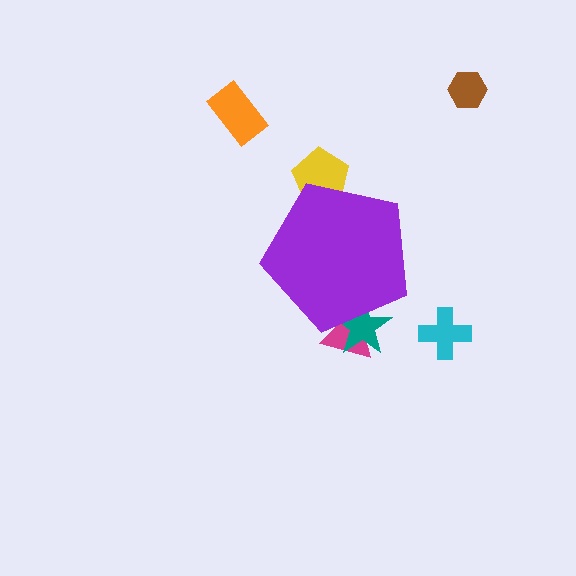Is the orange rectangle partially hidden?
No, the orange rectangle is fully visible.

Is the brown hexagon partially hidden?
No, the brown hexagon is fully visible.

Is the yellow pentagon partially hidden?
Yes, the yellow pentagon is partially hidden behind the purple pentagon.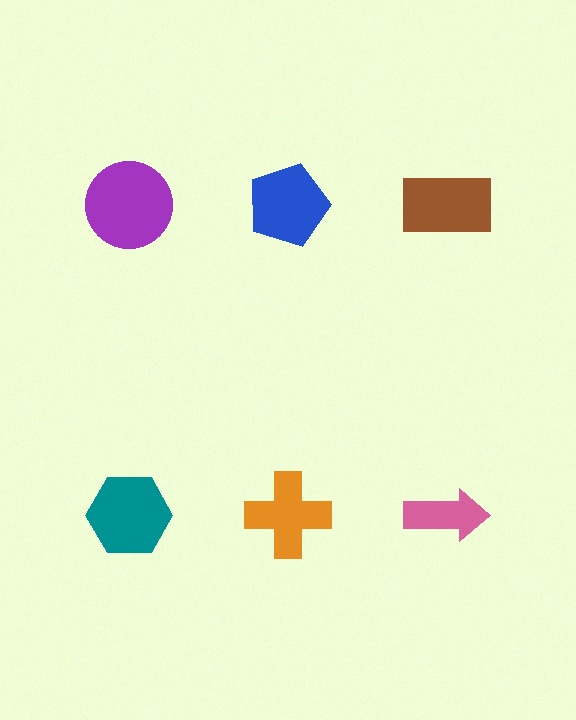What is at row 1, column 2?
A blue pentagon.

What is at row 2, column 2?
An orange cross.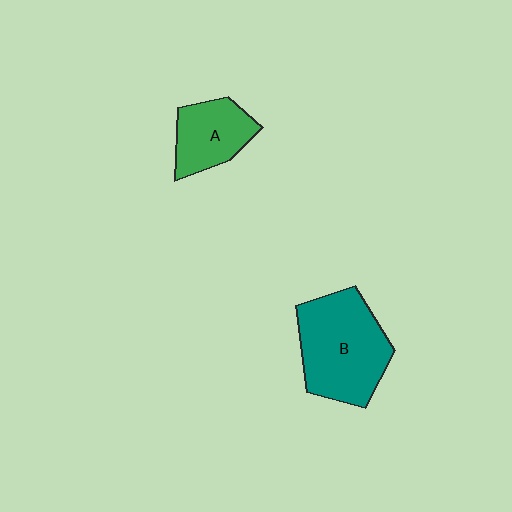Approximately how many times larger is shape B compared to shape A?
Approximately 1.8 times.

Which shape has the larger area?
Shape B (teal).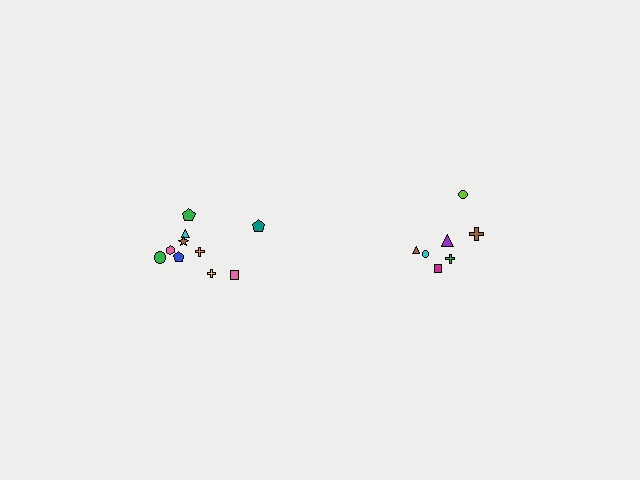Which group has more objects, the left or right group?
The left group.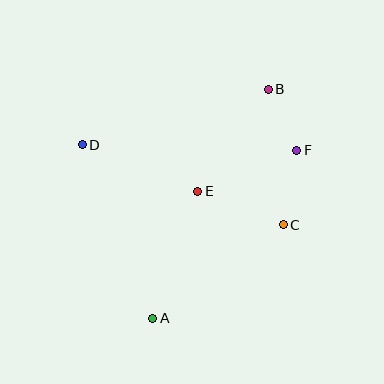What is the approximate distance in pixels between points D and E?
The distance between D and E is approximately 125 pixels.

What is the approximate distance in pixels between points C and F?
The distance between C and F is approximately 76 pixels.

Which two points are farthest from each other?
Points A and B are farthest from each other.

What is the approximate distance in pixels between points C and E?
The distance between C and E is approximately 92 pixels.